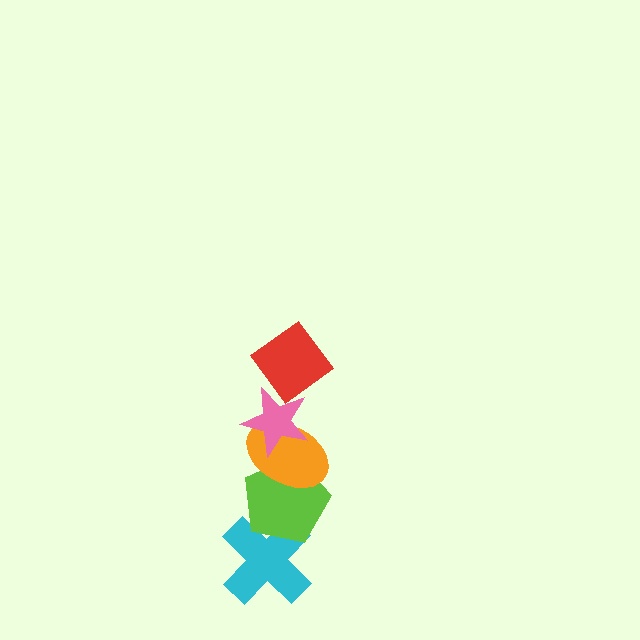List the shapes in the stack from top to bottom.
From top to bottom: the red diamond, the pink star, the orange ellipse, the lime pentagon, the cyan cross.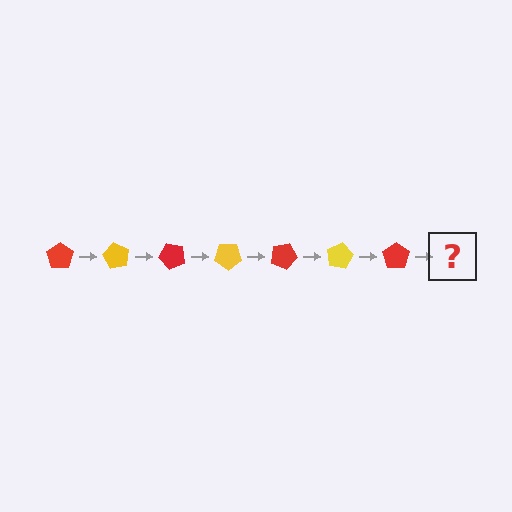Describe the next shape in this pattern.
It should be a yellow pentagon, rotated 420 degrees from the start.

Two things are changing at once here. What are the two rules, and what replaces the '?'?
The two rules are that it rotates 60 degrees each step and the color cycles through red and yellow. The '?' should be a yellow pentagon, rotated 420 degrees from the start.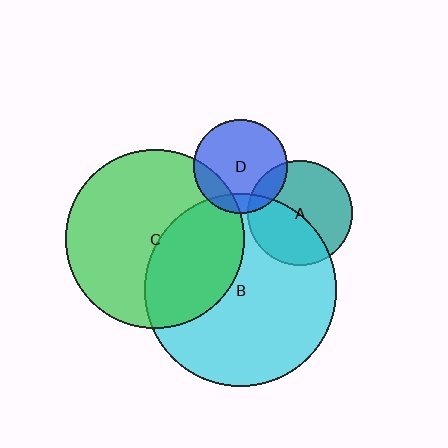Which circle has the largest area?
Circle B (cyan).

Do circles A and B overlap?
Yes.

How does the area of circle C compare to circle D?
Approximately 3.6 times.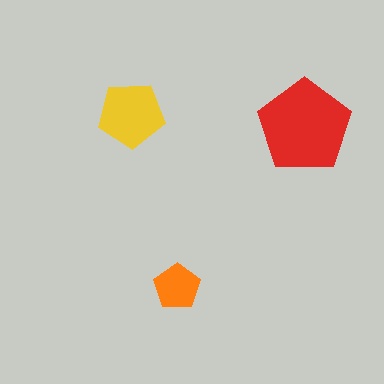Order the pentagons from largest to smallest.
the red one, the yellow one, the orange one.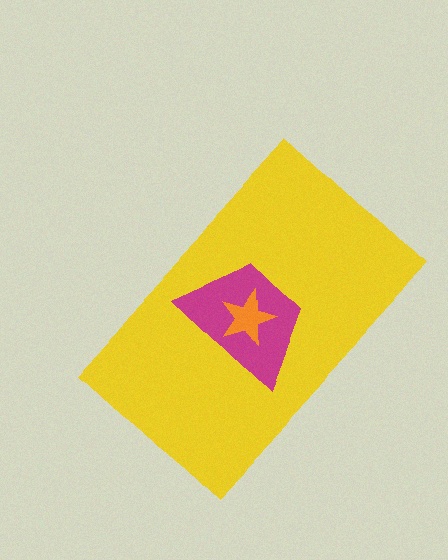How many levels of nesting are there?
3.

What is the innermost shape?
The orange star.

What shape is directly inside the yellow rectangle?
The magenta trapezoid.